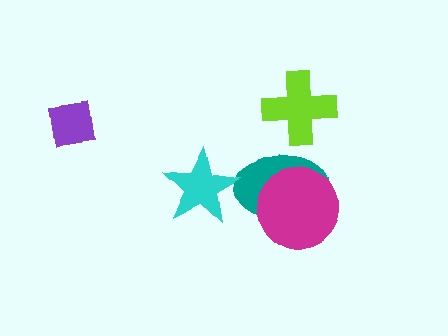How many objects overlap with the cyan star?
1 object overlaps with the cyan star.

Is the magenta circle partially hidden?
No, no other shape covers it.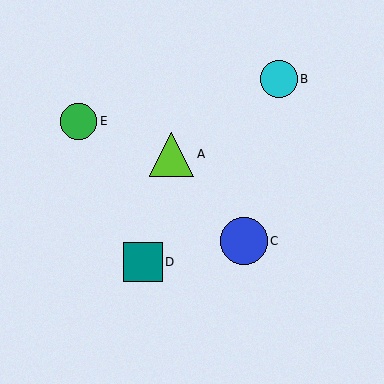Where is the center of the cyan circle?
The center of the cyan circle is at (279, 79).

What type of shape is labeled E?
Shape E is a green circle.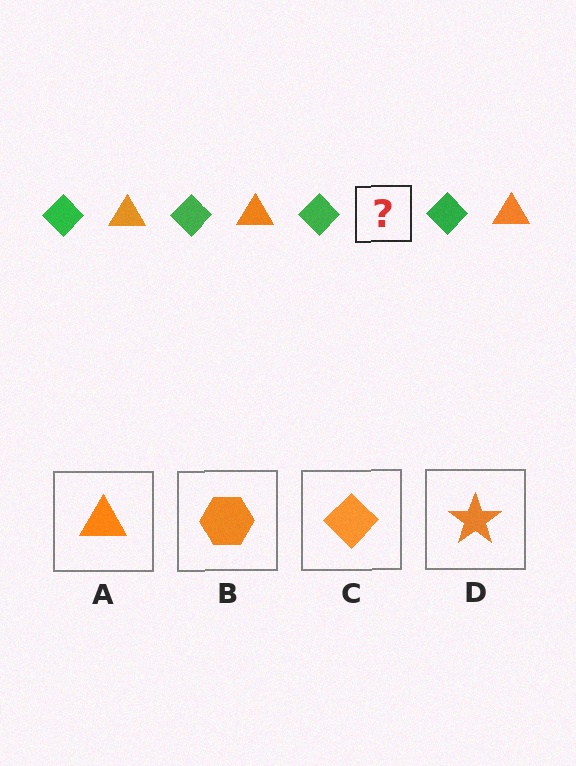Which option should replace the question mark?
Option A.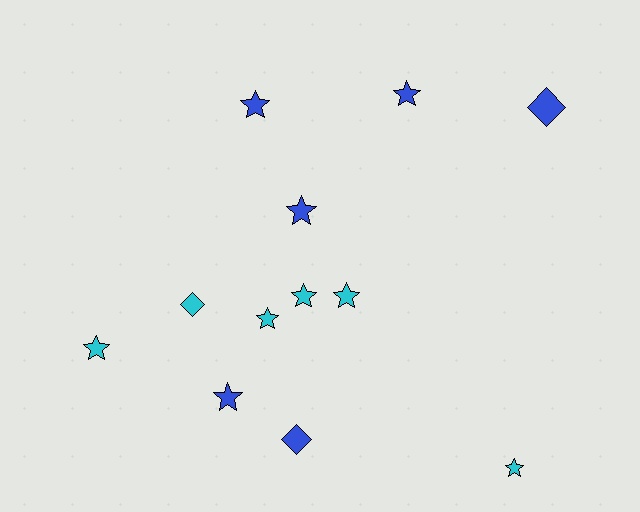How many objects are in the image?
There are 12 objects.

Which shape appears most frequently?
Star, with 9 objects.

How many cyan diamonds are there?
There is 1 cyan diamond.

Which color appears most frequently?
Cyan, with 6 objects.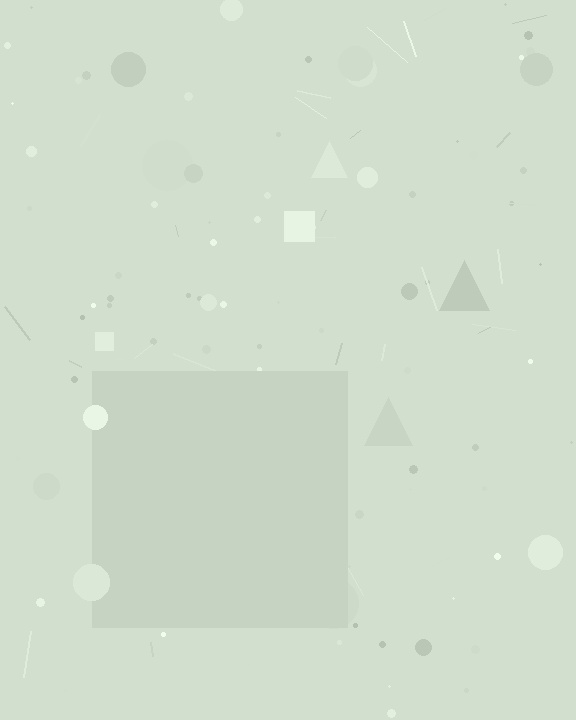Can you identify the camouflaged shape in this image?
The camouflaged shape is a square.